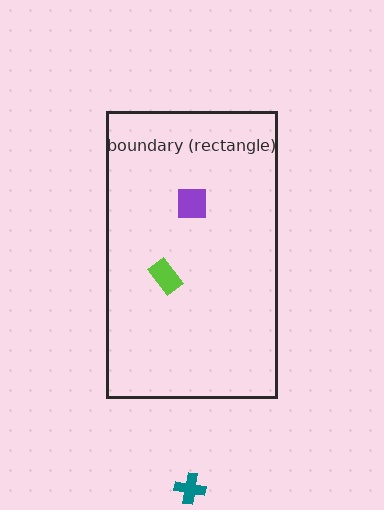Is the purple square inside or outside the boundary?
Inside.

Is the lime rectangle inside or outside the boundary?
Inside.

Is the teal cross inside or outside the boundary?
Outside.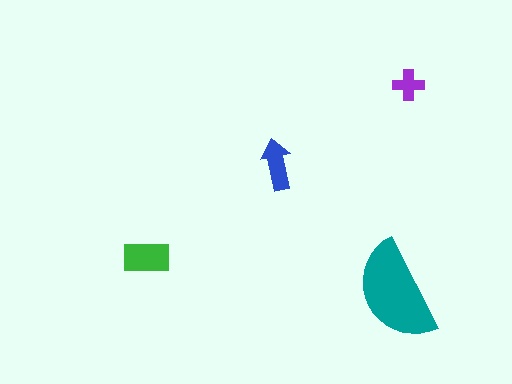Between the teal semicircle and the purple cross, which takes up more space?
The teal semicircle.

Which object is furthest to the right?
The purple cross is rightmost.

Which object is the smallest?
The purple cross.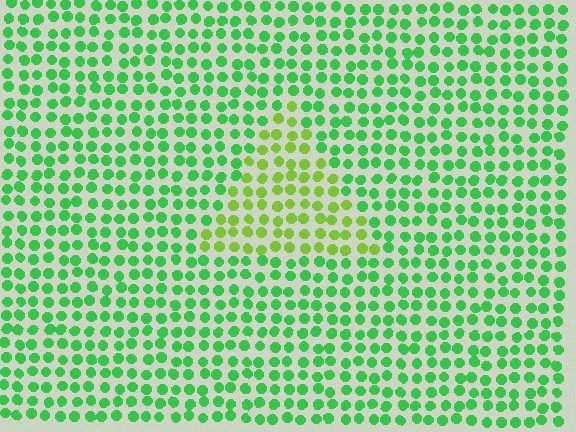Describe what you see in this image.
The image is filled with small green elements in a uniform arrangement. A triangle-shaped region is visible where the elements are tinted to a slightly different hue, forming a subtle color boundary.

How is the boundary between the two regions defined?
The boundary is defined purely by a slight shift in hue (about 37 degrees). Spacing, size, and orientation are identical on both sides.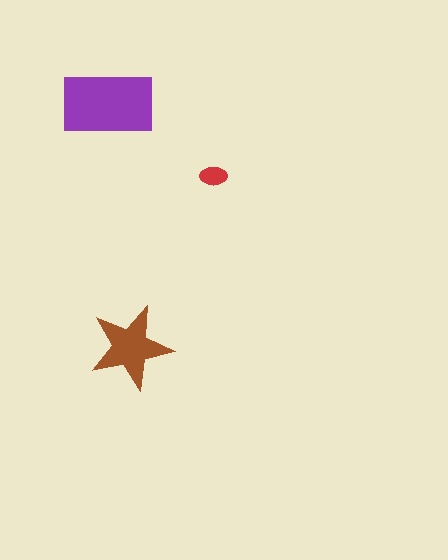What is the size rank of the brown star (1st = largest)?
2nd.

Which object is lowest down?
The brown star is bottommost.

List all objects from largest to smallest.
The purple rectangle, the brown star, the red ellipse.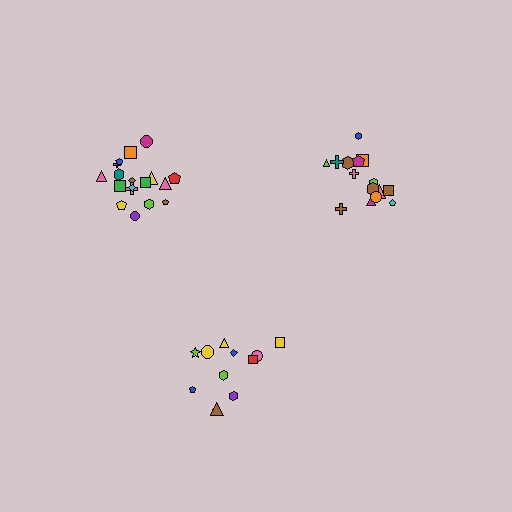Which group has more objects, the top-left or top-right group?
The top-left group.